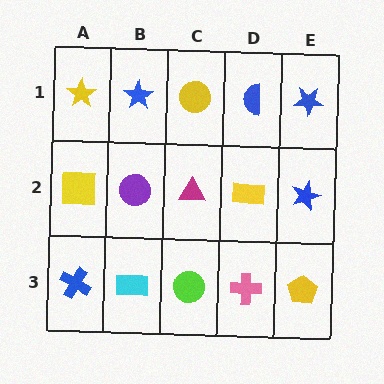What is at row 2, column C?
A magenta triangle.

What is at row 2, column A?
A yellow square.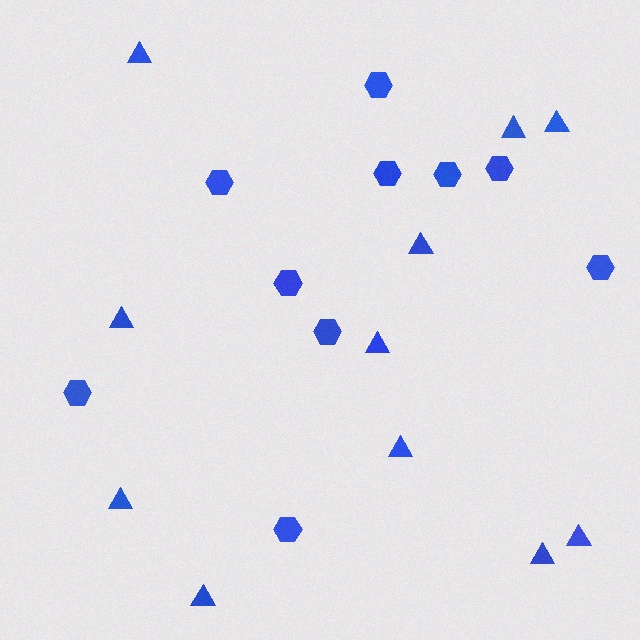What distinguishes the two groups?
There are 2 groups: one group of hexagons (10) and one group of triangles (11).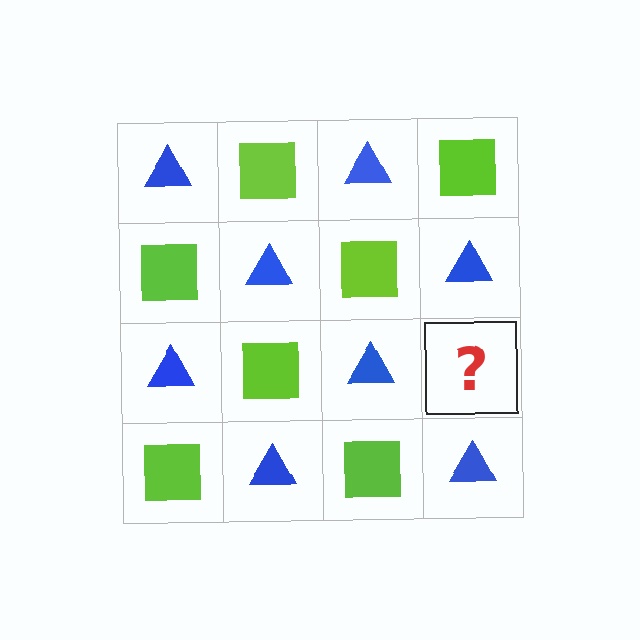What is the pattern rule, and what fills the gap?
The rule is that it alternates blue triangle and lime square in a checkerboard pattern. The gap should be filled with a lime square.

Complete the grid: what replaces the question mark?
The question mark should be replaced with a lime square.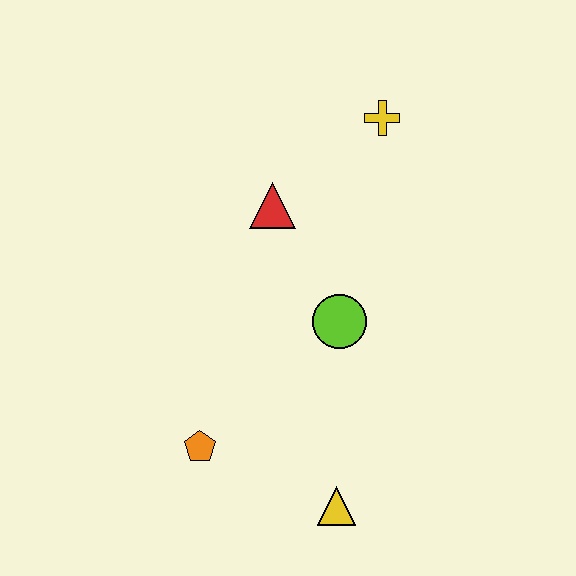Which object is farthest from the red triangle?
The yellow triangle is farthest from the red triangle.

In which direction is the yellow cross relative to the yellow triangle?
The yellow cross is above the yellow triangle.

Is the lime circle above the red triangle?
No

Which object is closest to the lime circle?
The red triangle is closest to the lime circle.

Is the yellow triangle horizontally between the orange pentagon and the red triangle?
No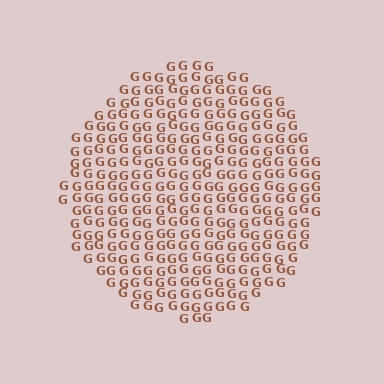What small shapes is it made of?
It is made of small letter G's.